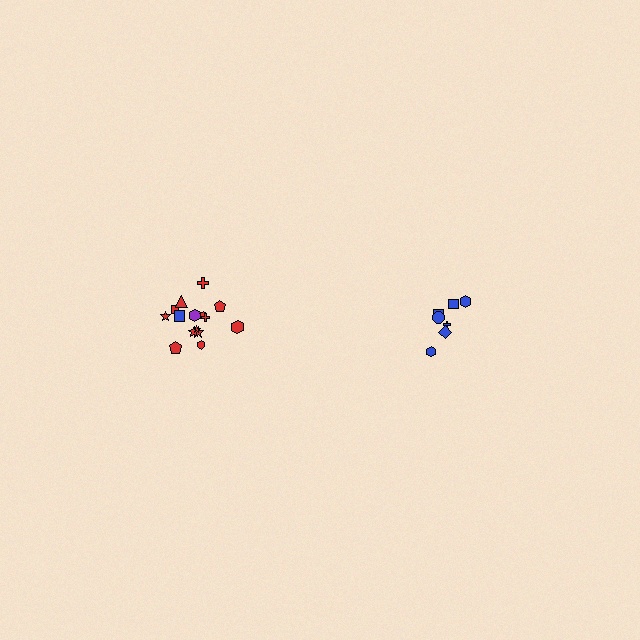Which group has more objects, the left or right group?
The left group.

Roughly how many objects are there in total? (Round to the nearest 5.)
Roughly 20 objects in total.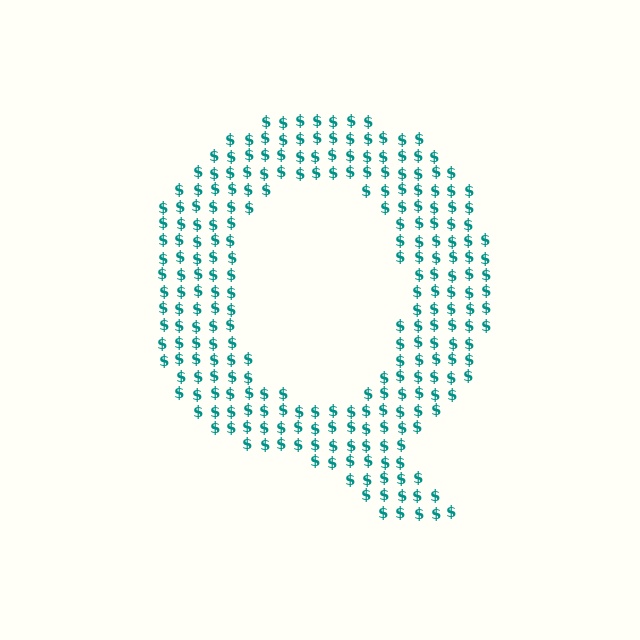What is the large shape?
The large shape is the letter Q.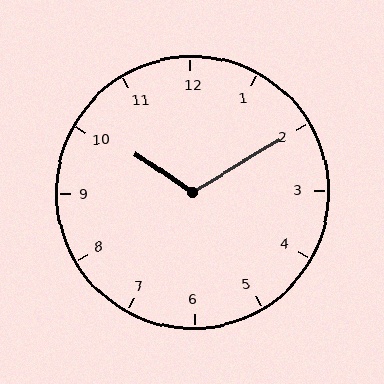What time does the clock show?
10:10.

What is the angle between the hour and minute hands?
Approximately 115 degrees.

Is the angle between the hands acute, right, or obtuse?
It is obtuse.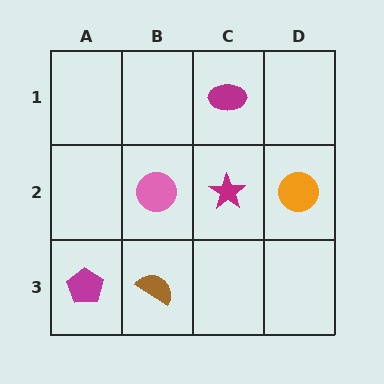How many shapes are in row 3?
2 shapes.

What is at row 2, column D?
An orange circle.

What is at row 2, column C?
A magenta star.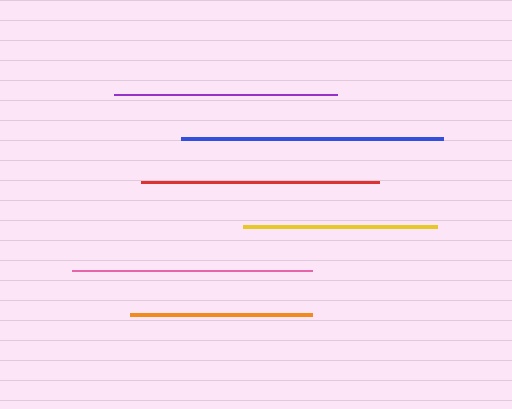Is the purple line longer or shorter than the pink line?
The pink line is longer than the purple line.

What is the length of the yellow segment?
The yellow segment is approximately 194 pixels long.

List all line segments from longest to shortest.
From longest to shortest: blue, pink, red, purple, yellow, orange.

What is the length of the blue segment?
The blue segment is approximately 262 pixels long.